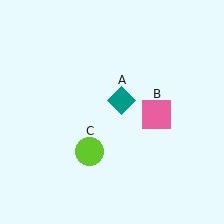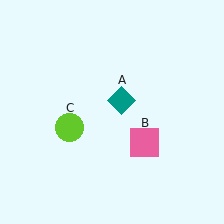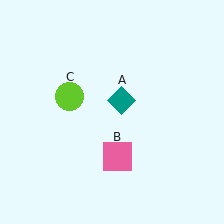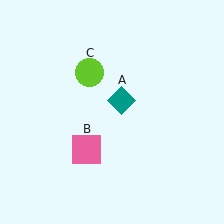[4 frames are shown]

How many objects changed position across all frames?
2 objects changed position: pink square (object B), lime circle (object C).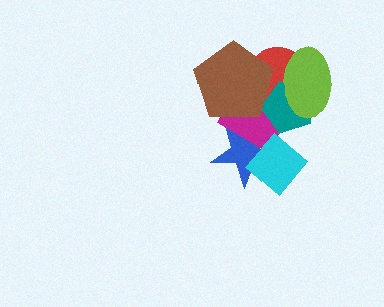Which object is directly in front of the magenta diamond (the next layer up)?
The cyan diamond is directly in front of the magenta diamond.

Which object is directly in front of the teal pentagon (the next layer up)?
The brown pentagon is directly in front of the teal pentagon.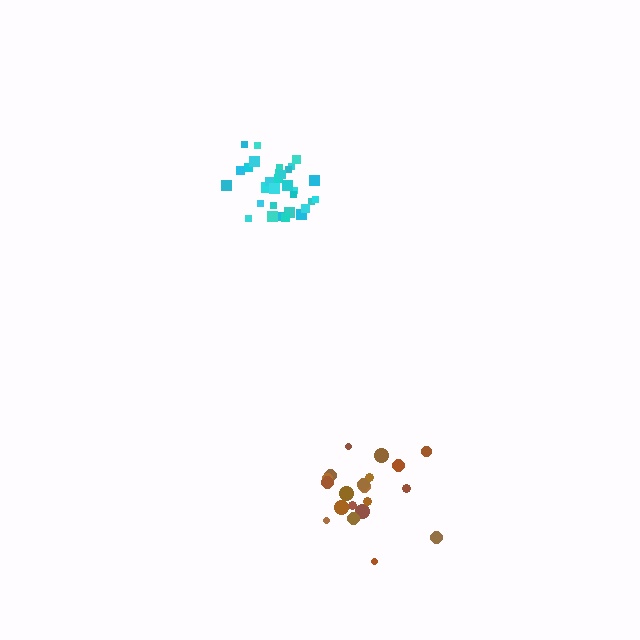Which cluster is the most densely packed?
Cyan.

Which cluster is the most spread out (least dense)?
Brown.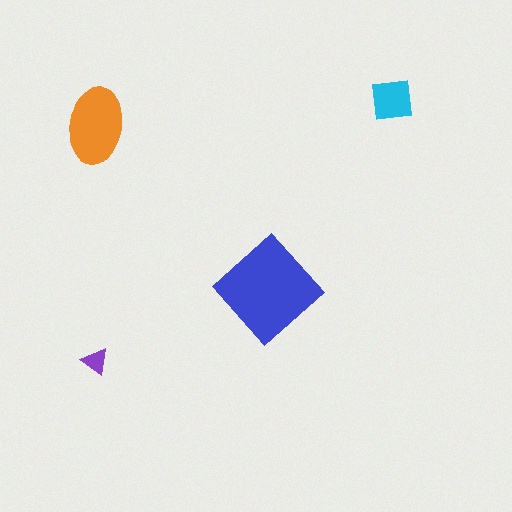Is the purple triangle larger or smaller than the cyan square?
Smaller.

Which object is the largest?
The blue diamond.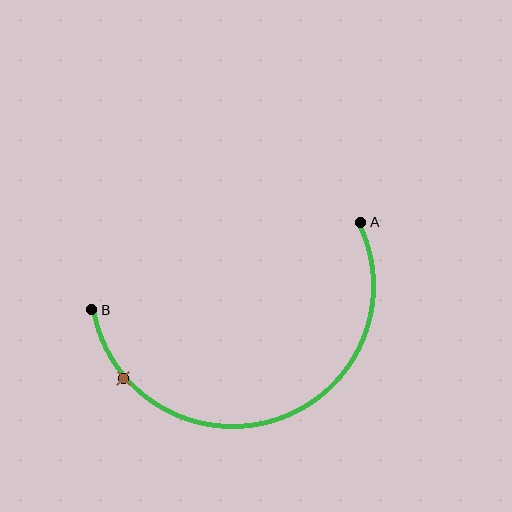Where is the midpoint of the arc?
The arc midpoint is the point on the curve farthest from the straight line joining A and B. It sits below that line.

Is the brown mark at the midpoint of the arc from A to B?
No. The brown mark lies on the arc but is closer to endpoint B. The arc midpoint would be at the point on the curve equidistant along the arc from both A and B.